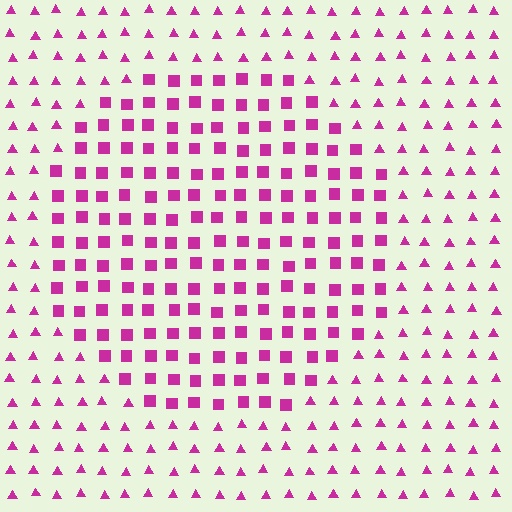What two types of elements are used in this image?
The image uses squares inside the circle region and triangles outside it.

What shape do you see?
I see a circle.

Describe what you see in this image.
The image is filled with small magenta elements arranged in a uniform grid. A circle-shaped region contains squares, while the surrounding area contains triangles. The boundary is defined purely by the change in element shape.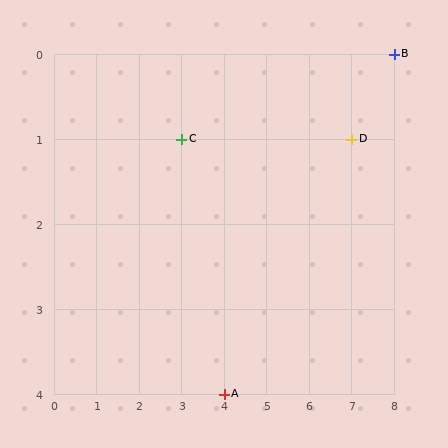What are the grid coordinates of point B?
Point B is at grid coordinates (8, 0).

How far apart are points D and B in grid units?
Points D and B are 1 column and 1 row apart (about 1.4 grid units diagonally).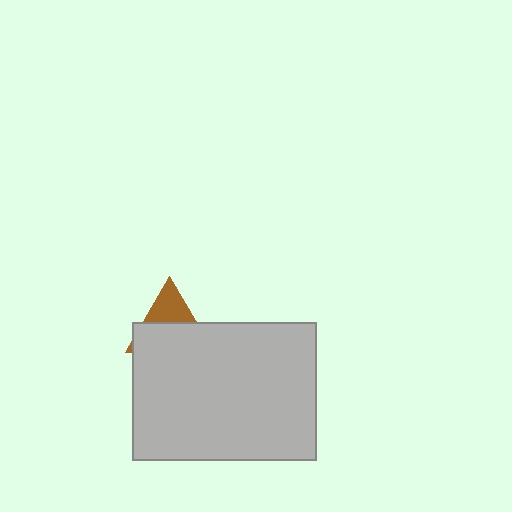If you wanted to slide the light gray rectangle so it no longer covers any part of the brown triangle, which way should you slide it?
Slide it down — that is the most direct way to separate the two shapes.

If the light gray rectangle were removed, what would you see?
You would see the complete brown triangle.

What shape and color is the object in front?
The object in front is a light gray rectangle.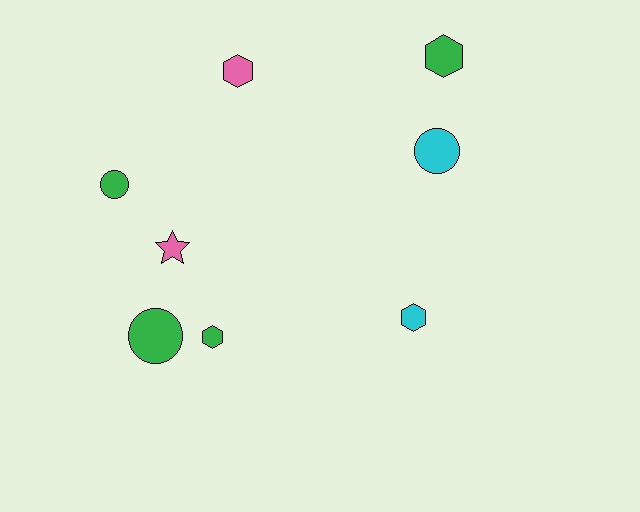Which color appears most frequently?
Green, with 4 objects.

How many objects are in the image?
There are 8 objects.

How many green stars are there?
There are no green stars.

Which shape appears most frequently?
Hexagon, with 4 objects.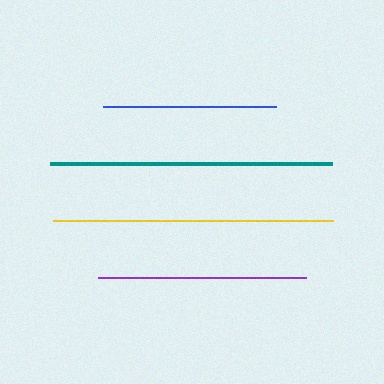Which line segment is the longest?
The teal line is the longest at approximately 282 pixels.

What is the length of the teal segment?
The teal segment is approximately 282 pixels long.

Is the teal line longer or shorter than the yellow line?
The teal line is longer than the yellow line.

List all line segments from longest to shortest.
From longest to shortest: teal, yellow, purple, blue.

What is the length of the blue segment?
The blue segment is approximately 173 pixels long.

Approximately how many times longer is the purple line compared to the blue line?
The purple line is approximately 1.2 times the length of the blue line.